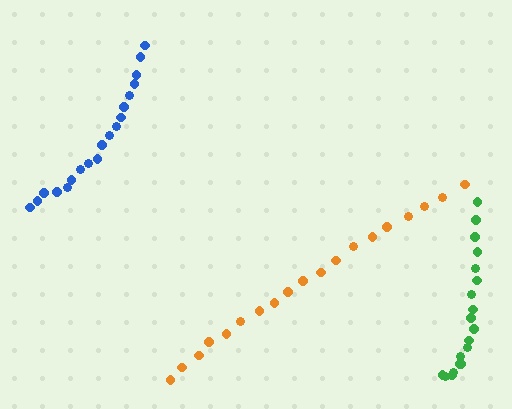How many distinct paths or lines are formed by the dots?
There are 3 distinct paths.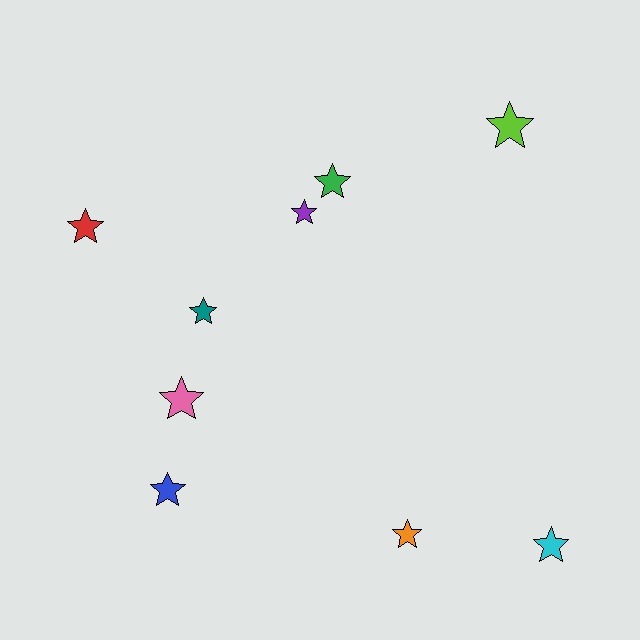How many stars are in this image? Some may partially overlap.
There are 9 stars.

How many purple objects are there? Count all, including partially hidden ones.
There is 1 purple object.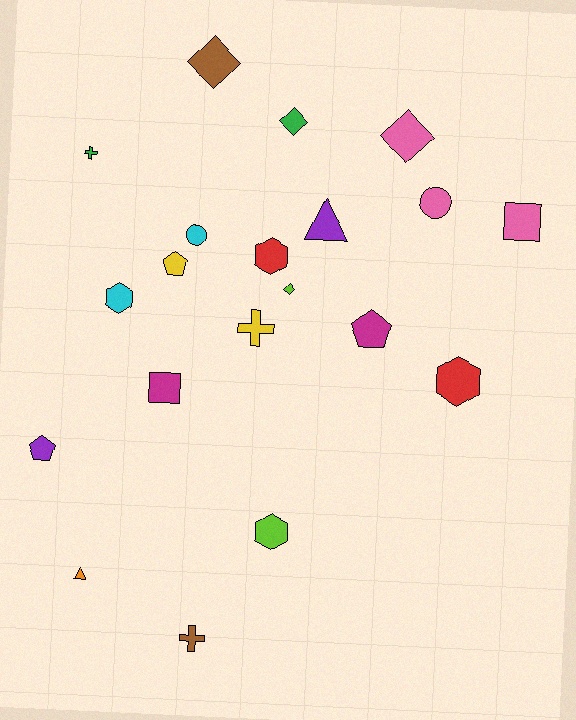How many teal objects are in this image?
There are no teal objects.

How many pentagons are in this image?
There are 3 pentagons.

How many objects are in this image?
There are 20 objects.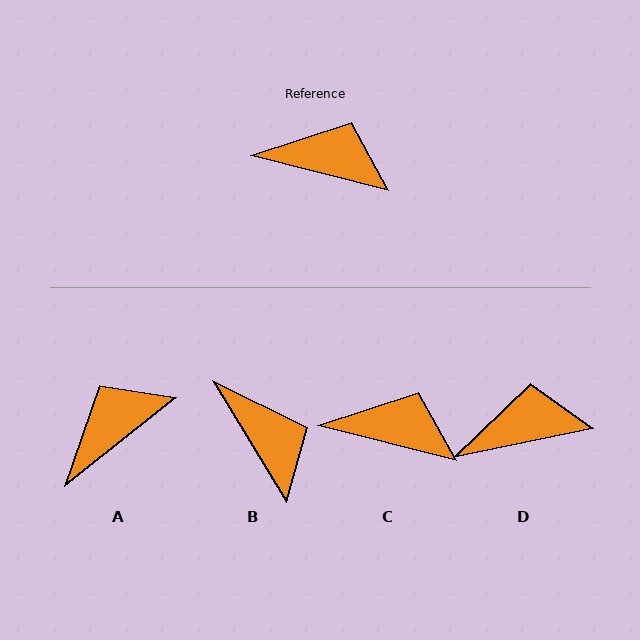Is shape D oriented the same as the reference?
No, it is off by about 25 degrees.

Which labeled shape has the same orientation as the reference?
C.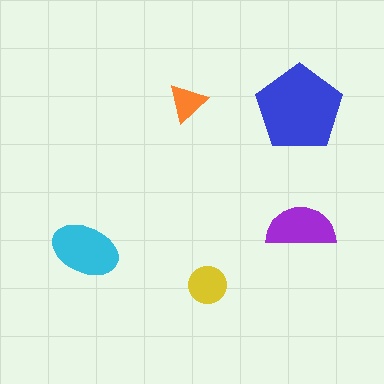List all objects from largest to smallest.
The blue pentagon, the cyan ellipse, the purple semicircle, the yellow circle, the orange triangle.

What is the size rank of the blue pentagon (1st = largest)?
1st.